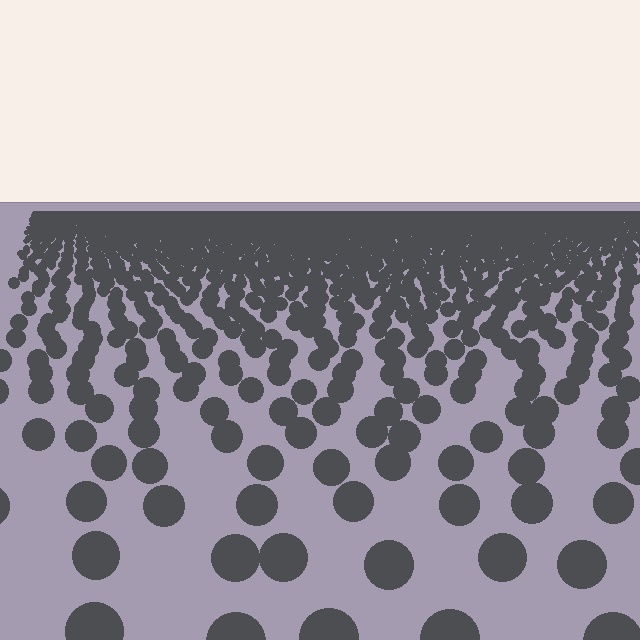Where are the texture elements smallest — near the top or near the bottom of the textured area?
Near the top.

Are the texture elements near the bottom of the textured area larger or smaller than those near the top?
Larger. Near the bottom, elements are closer to the viewer and appear at a bigger on-screen size.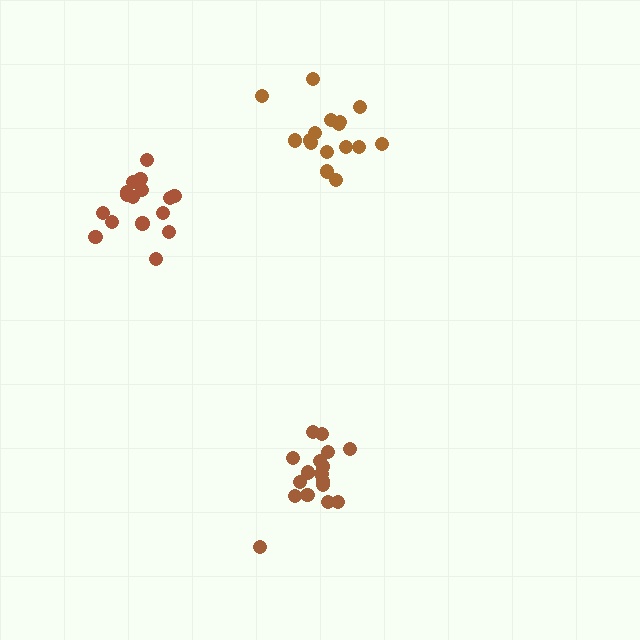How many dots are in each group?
Group 1: 16 dots, Group 2: 17 dots, Group 3: 16 dots (49 total).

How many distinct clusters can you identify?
There are 3 distinct clusters.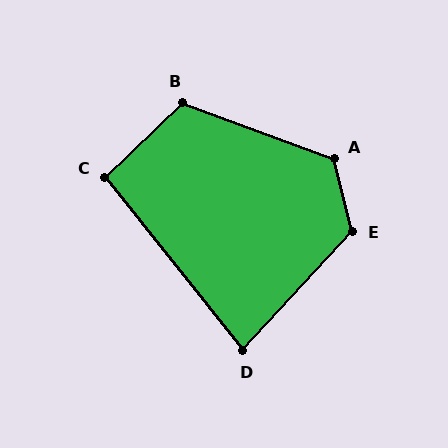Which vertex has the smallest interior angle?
D, at approximately 81 degrees.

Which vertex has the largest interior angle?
E, at approximately 124 degrees.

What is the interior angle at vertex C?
Approximately 95 degrees (obtuse).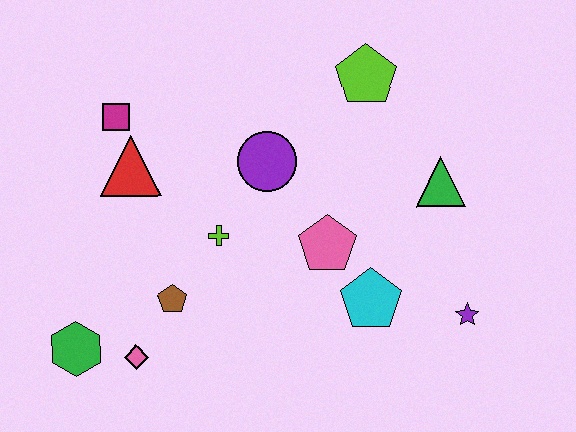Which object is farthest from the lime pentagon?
The green hexagon is farthest from the lime pentagon.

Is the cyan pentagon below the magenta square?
Yes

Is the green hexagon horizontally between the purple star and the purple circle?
No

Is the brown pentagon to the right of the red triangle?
Yes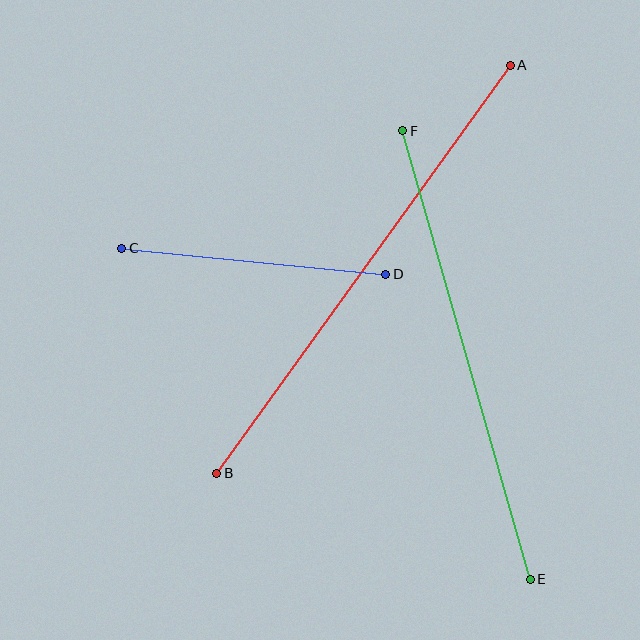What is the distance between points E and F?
The distance is approximately 466 pixels.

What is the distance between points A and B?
The distance is approximately 502 pixels.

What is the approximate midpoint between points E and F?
The midpoint is at approximately (466, 355) pixels.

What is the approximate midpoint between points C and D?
The midpoint is at approximately (254, 261) pixels.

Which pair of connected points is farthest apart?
Points A and B are farthest apart.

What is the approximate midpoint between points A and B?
The midpoint is at approximately (364, 269) pixels.